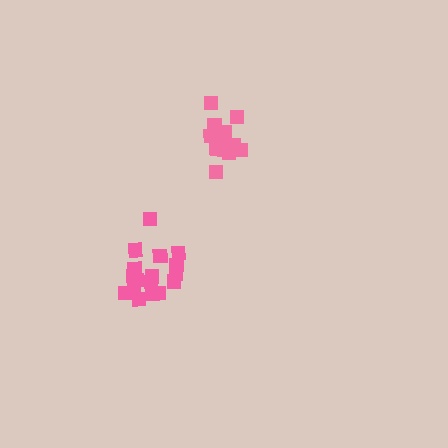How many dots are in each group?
Group 1: 17 dots, Group 2: 17 dots (34 total).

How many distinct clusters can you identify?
There are 2 distinct clusters.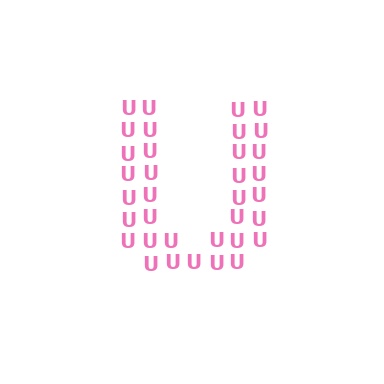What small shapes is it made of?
It is made of small letter U's.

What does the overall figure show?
The overall figure shows the letter U.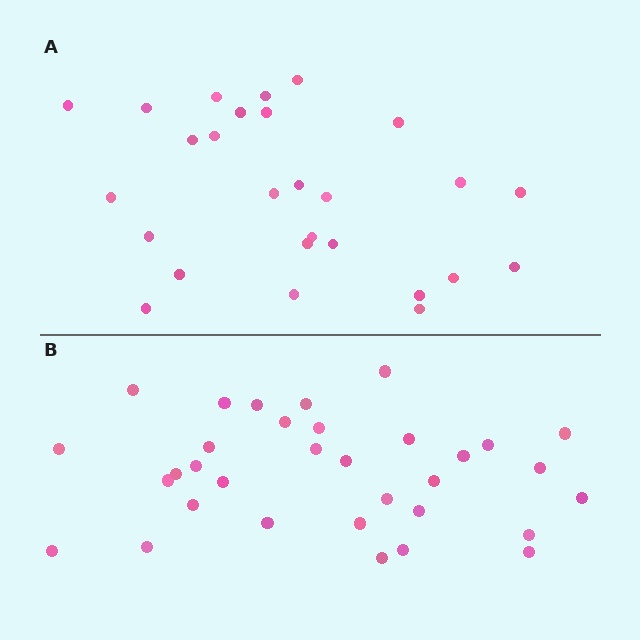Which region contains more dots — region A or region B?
Region B (the bottom region) has more dots.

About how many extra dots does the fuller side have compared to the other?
Region B has about 6 more dots than region A.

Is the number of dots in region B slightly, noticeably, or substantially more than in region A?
Region B has only slightly more — the two regions are fairly close. The ratio is roughly 1.2 to 1.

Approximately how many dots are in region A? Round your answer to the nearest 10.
About 30 dots. (The exact count is 27, which rounds to 30.)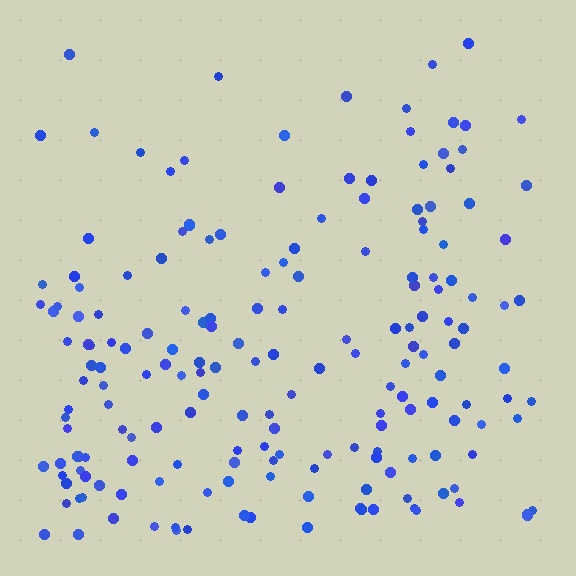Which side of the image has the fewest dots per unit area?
The top.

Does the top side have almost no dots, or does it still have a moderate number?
Still a moderate number, just noticeably fewer than the bottom.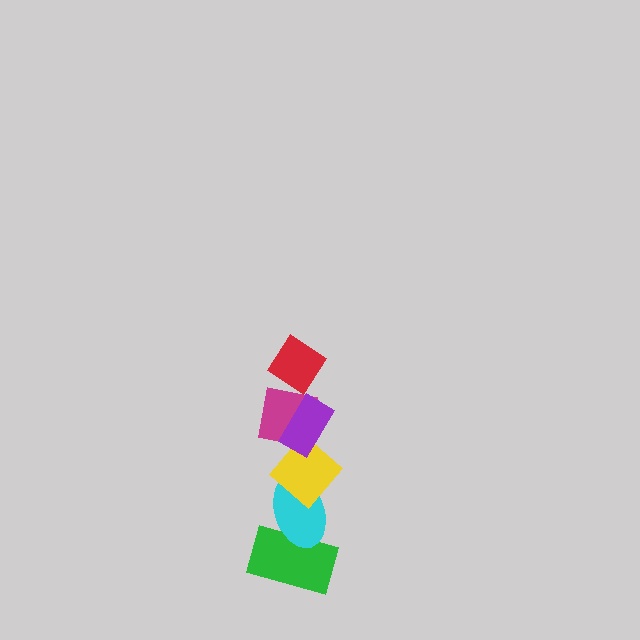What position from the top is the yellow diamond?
The yellow diamond is 4th from the top.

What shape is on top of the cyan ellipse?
The yellow diamond is on top of the cyan ellipse.